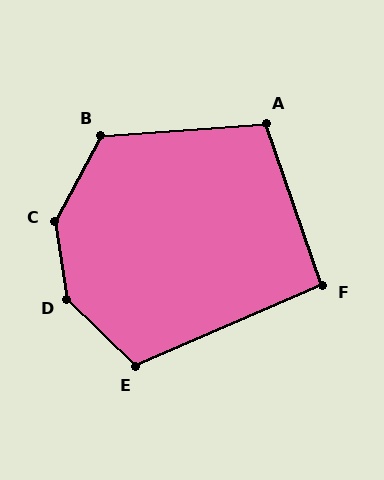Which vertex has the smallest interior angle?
F, at approximately 94 degrees.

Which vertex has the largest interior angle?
D, at approximately 143 degrees.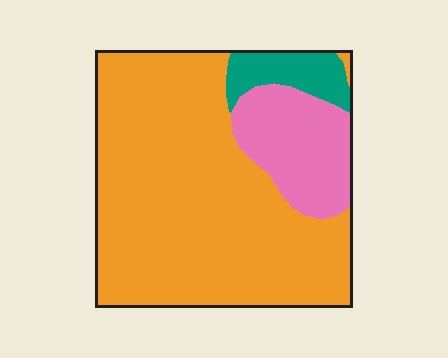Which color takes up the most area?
Orange, at roughly 75%.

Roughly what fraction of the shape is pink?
Pink covers 18% of the shape.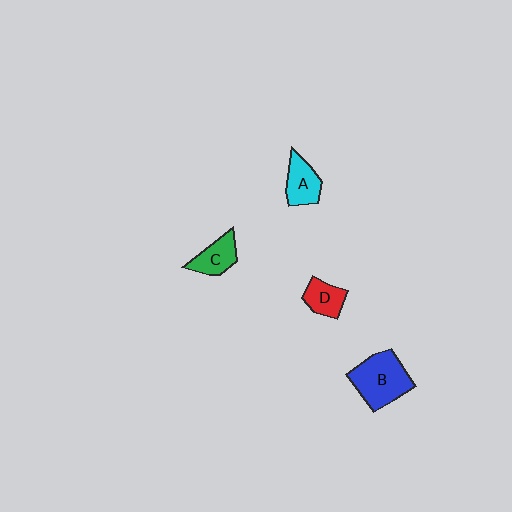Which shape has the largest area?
Shape B (blue).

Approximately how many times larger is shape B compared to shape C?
Approximately 1.8 times.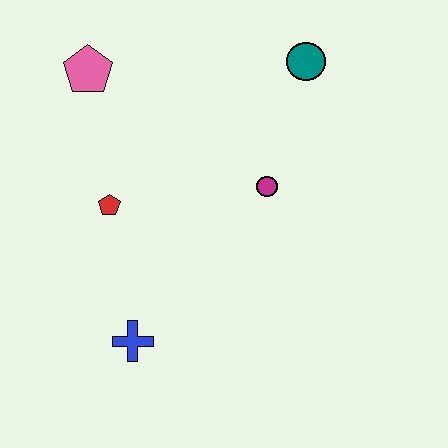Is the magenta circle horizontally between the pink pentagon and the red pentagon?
No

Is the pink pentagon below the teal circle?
Yes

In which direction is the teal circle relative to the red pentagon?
The teal circle is to the right of the red pentagon.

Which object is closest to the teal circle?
The magenta circle is closest to the teal circle.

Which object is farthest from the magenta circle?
The pink pentagon is farthest from the magenta circle.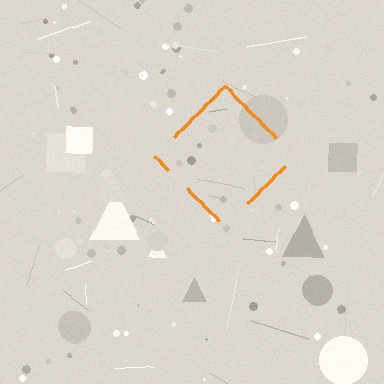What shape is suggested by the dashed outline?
The dashed outline suggests a diamond.